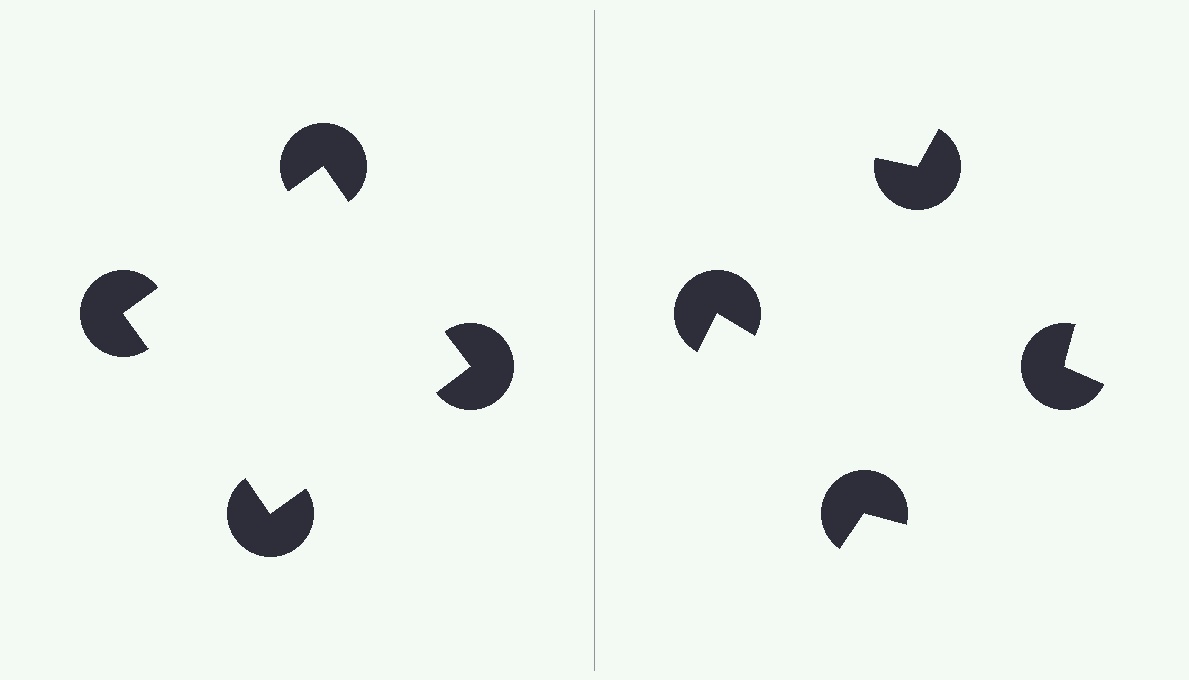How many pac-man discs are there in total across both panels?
8 — 4 on each side.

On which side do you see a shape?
An illusory square appears on the left side. On the right side the wedge cuts are rotated, so no coherent shape forms.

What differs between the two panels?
The pac-man discs are positioned identically on both sides; only the wedge orientations differ. On the left they align to a square; on the right they are misaligned.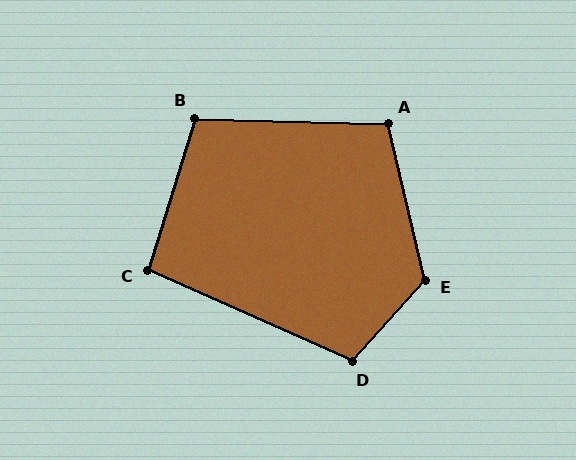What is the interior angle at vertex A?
Approximately 105 degrees (obtuse).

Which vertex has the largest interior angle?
E, at approximately 125 degrees.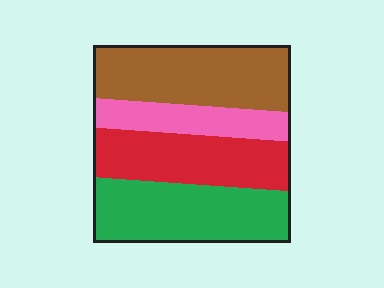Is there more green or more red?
Green.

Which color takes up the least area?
Pink, at roughly 15%.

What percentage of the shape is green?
Green covers 30% of the shape.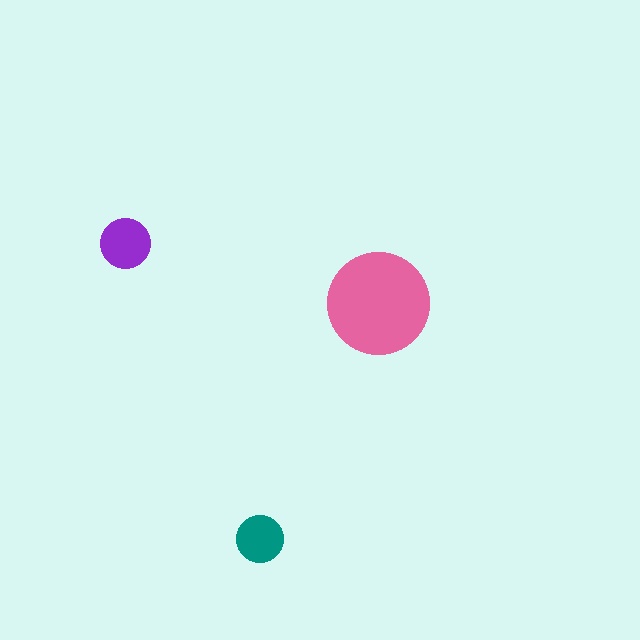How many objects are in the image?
There are 3 objects in the image.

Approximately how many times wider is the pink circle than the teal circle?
About 2 times wider.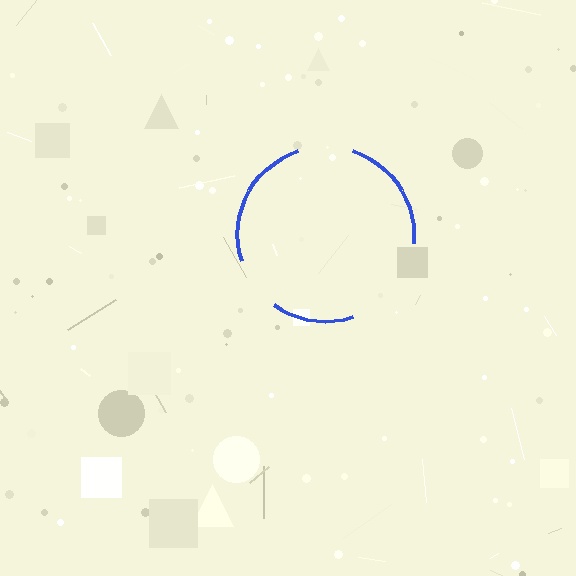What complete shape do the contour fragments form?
The contour fragments form a circle.